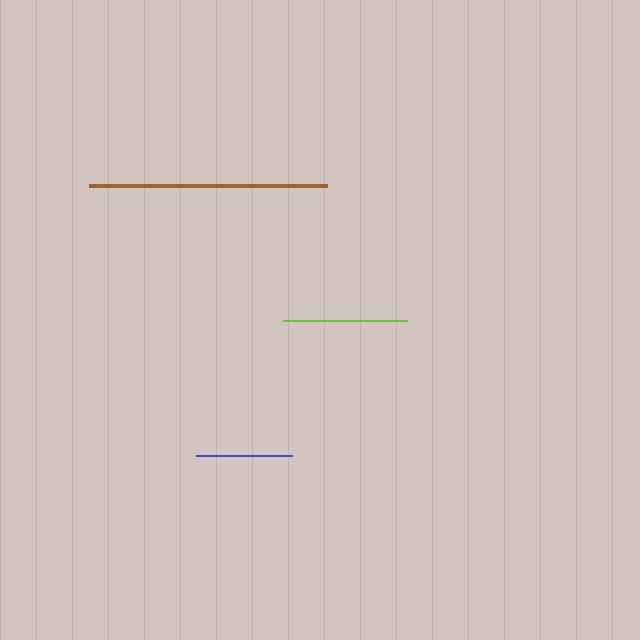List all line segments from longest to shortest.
From longest to shortest: brown, lime, blue.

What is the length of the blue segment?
The blue segment is approximately 97 pixels long.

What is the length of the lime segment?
The lime segment is approximately 124 pixels long.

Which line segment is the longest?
The brown line is the longest at approximately 238 pixels.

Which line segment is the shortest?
The blue line is the shortest at approximately 97 pixels.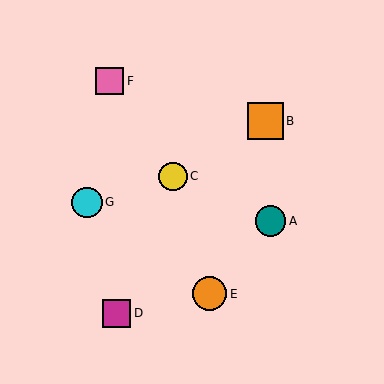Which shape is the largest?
The orange square (labeled B) is the largest.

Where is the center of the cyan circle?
The center of the cyan circle is at (87, 202).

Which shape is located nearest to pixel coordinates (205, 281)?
The orange circle (labeled E) at (209, 294) is nearest to that location.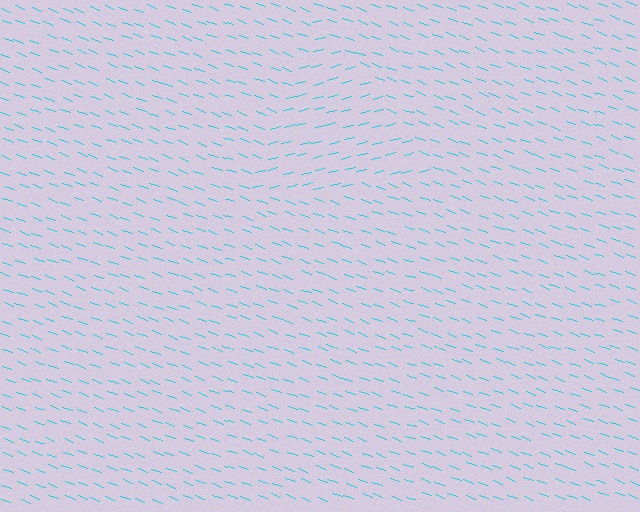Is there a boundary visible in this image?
Yes, there is a texture boundary formed by a change in line orientation.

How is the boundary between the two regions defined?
The boundary is defined purely by a change in line orientation (approximately 34 degrees difference). All lines are the same color and thickness.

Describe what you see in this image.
The image is filled with small cyan line segments. A triangle region in the image has lines oriented differently from the surrounding lines, creating a visible texture boundary.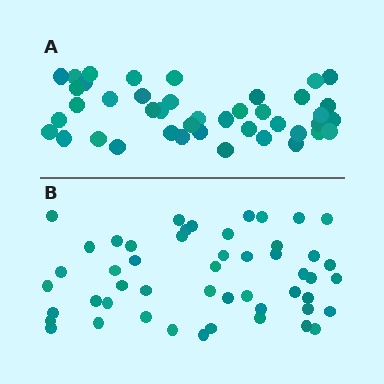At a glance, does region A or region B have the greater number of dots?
Region B (the bottom region) has more dots.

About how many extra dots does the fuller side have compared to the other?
Region B has roughly 8 or so more dots than region A.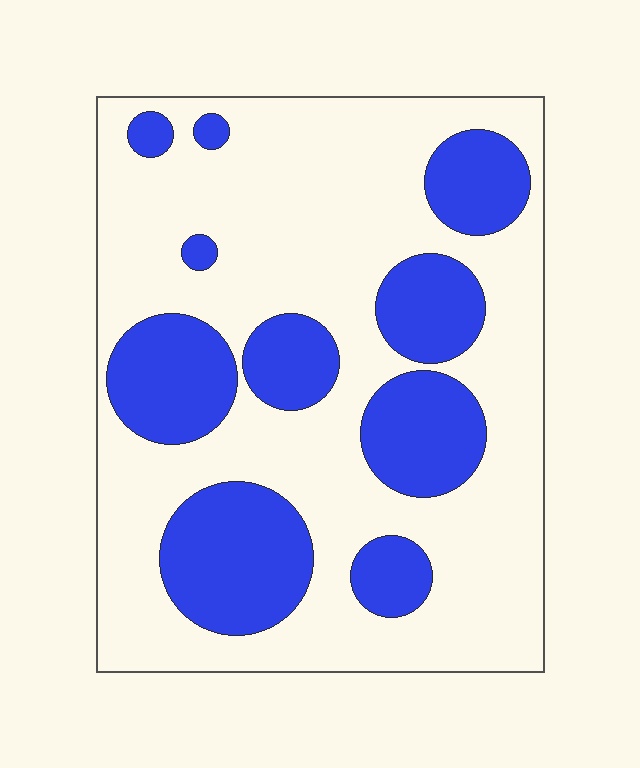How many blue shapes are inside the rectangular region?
10.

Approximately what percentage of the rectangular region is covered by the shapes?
Approximately 30%.